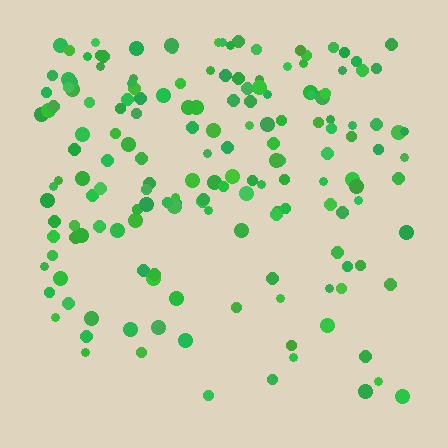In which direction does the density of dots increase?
From bottom to top, with the top side densest.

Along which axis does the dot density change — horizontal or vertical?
Vertical.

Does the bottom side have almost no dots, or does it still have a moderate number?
Still a moderate number, just noticeably fewer than the top.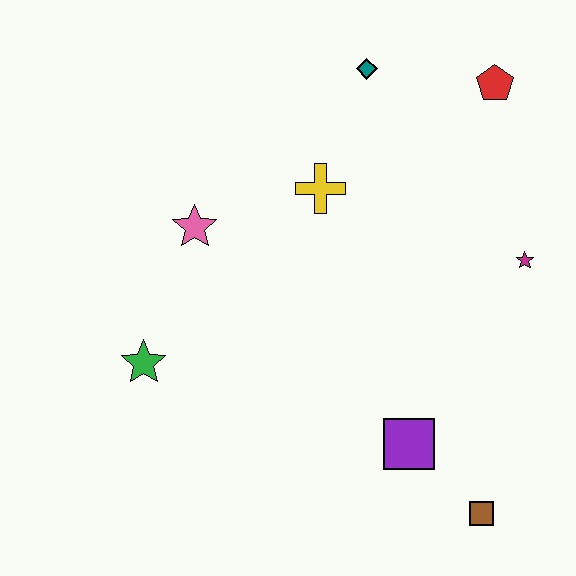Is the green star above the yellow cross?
No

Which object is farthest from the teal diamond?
The brown square is farthest from the teal diamond.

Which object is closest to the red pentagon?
The teal diamond is closest to the red pentagon.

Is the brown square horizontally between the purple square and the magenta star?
Yes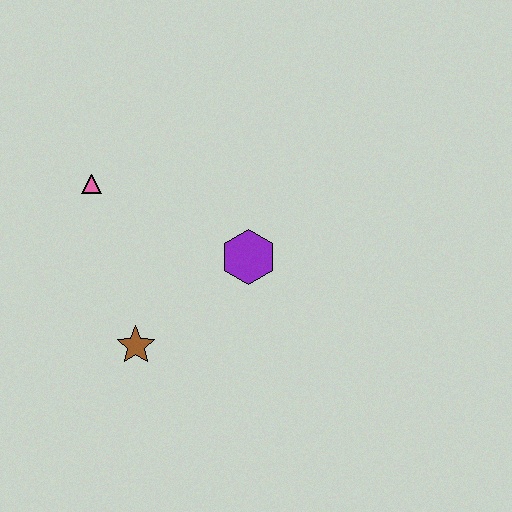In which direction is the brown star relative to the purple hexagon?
The brown star is to the left of the purple hexagon.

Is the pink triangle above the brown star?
Yes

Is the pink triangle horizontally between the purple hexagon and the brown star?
No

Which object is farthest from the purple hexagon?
The pink triangle is farthest from the purple hexagon.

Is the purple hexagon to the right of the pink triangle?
Yes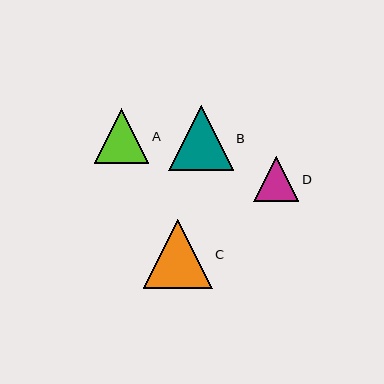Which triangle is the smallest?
Triangle D is the smallest with a size of approximately 45 pixels.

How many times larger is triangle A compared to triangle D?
Triangle A is approximately 1.2 times the size of triangle D.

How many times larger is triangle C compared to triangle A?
Triangle C is approximately 1.3 times the size of triangle A.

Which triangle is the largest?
Triangle C is the largest with a size of approximately 69 pixels.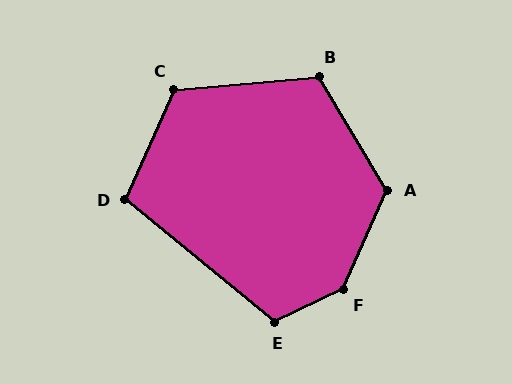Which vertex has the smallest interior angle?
D, at approximately 105 degrees.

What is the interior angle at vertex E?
Approximately 116 degrees (obtuse).